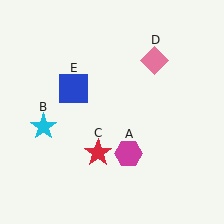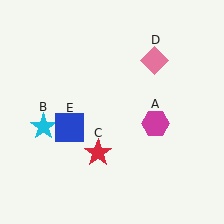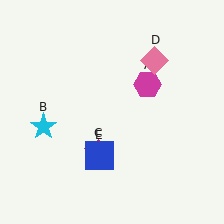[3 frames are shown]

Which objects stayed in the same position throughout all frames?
Cyan star (object B) and red star (object C) and pink diamond (object D) remained stationary.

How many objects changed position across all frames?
2 objects changed position: magenta hexagon (object A), blue square (object E).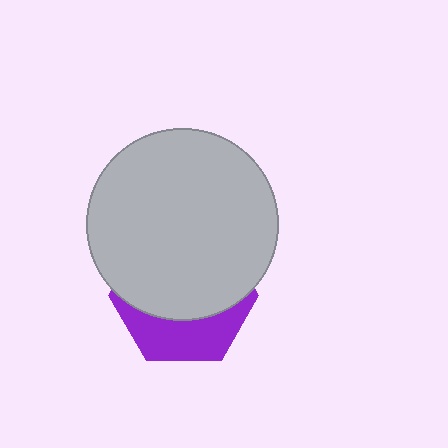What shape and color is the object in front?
The object in front is a light gray circle.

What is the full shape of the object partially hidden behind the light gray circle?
The partially hidden object is a purple hexagon.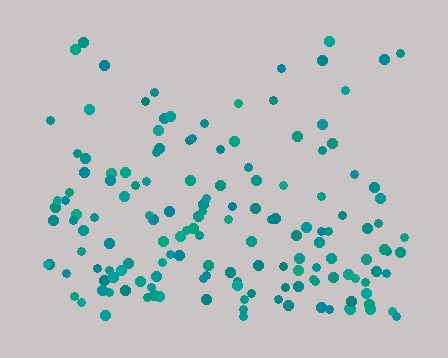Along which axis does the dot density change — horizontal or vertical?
Vertical.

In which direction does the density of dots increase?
From top to bottom, with the bottom side densest.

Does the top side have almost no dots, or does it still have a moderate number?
Still a moderate number, just noticeably fewer than the bottom.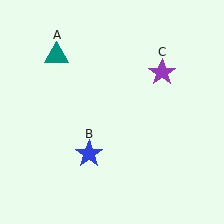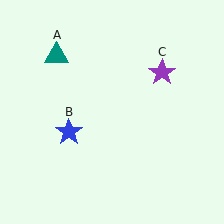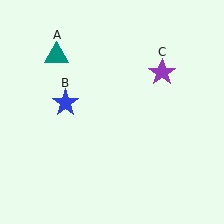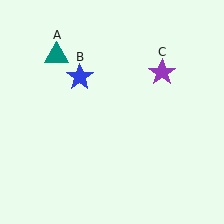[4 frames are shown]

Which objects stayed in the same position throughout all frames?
Teal triangle (object A) and purple star (object C) remained stationary.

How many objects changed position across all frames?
1 object changed position: blue star (object B).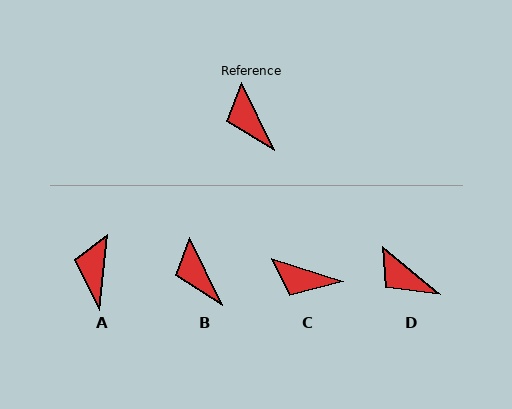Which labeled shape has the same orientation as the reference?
B.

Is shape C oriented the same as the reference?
No, it is off by about 46 degrees.